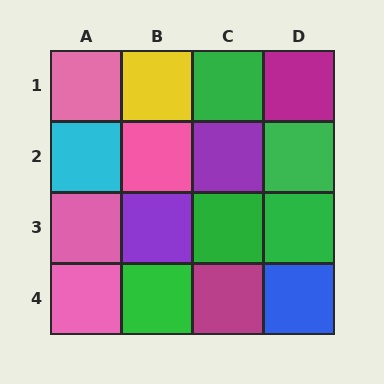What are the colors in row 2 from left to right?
Cyan, pink, purple, green.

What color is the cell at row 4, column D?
Blue.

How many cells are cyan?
1 cell is cyan.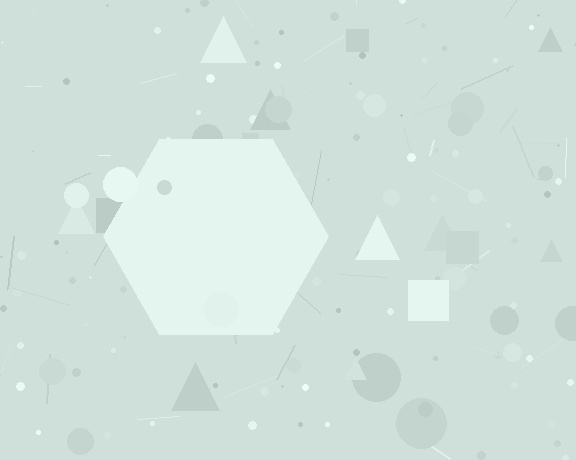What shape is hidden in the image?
A hexagon is hidden in the image.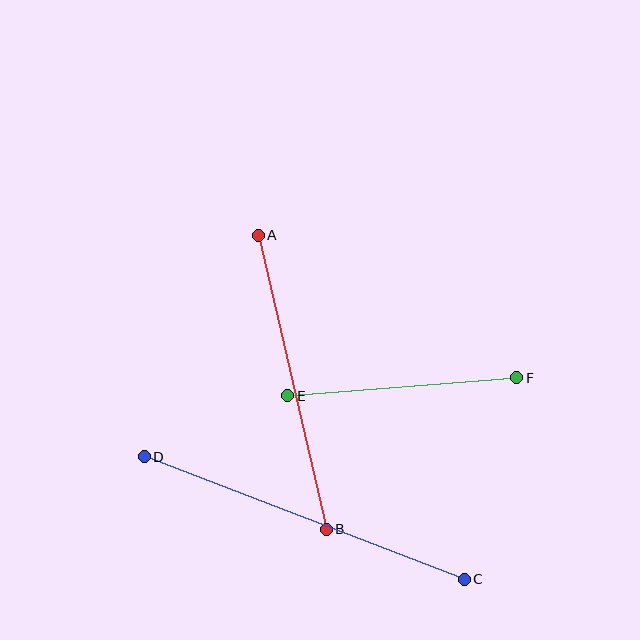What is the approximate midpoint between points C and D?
The midpoint is at approximately (304, 518) pixels.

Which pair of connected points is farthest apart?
Points C and D are farthest apart.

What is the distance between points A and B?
The distance is approximately 301 pixels.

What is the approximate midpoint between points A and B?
The midpoint is at approximately (292, 382) pixels.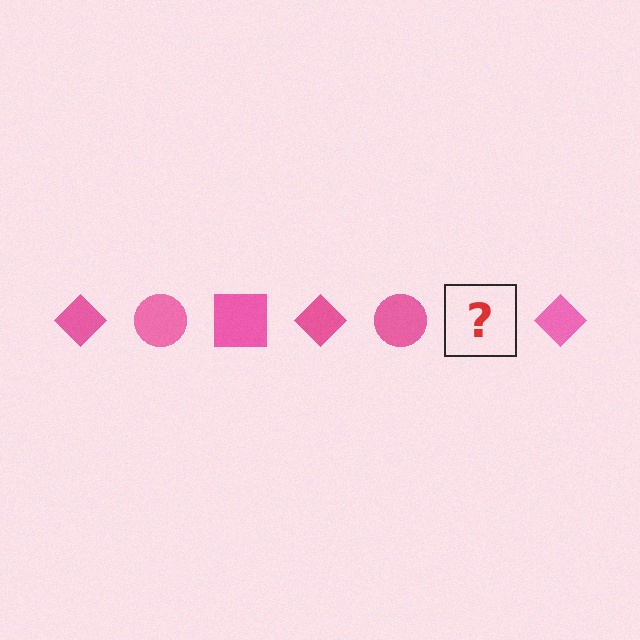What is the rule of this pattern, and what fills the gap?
The rule is that the pattern cycles through diamond, circle, square shapes in pink. The gap should be filled with a pink square.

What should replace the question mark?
The question mark should be replaced with a pink square.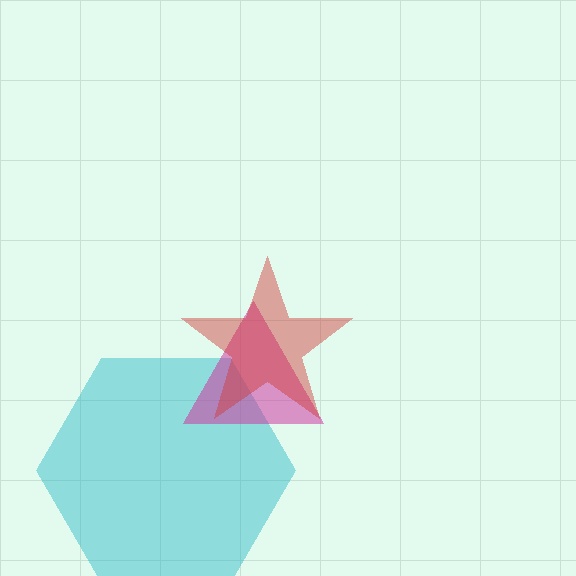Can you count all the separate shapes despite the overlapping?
Yes, there are 3 separate shapes.